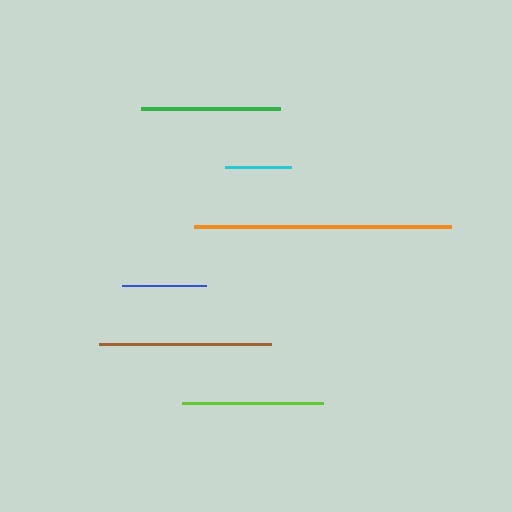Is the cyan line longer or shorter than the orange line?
The orange line is longer than the cyan line.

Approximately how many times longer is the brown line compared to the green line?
The brown line is approximately 1.2 times the length of the green line.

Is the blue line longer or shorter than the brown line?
The brown line is longer than the blue line.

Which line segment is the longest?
The orange line is the longest at approximately 257 pixels.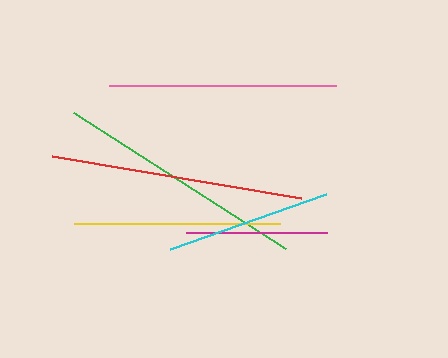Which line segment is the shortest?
The magenta line is the shortest at approximately 141 pixels.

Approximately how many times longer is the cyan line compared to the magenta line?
The cyan line is approximately 1.2 times the length of the magenta line.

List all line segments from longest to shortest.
From longest to shortest: red, green, pink, yellow, cyan, magenta.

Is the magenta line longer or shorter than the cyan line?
The cyan line is longer than the magenta line.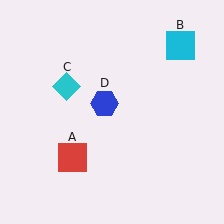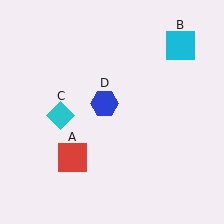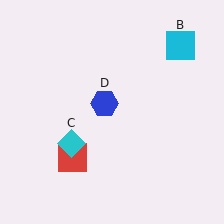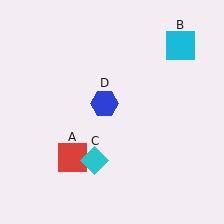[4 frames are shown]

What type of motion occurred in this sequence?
The cyan diamond (object C) rotated counterclockwise around the center of the scene.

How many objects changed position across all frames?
1 object changed position: cyan diamond (object C).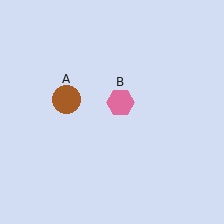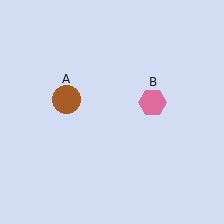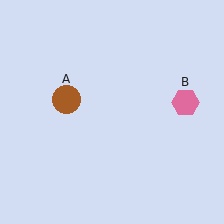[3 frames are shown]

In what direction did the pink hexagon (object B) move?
The pink hexagon (object B) moved right.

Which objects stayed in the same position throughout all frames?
Brown circle (object A) remained stationary.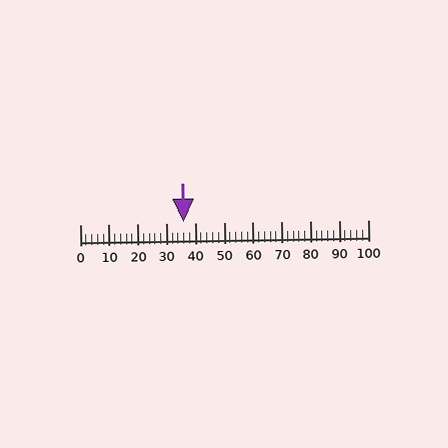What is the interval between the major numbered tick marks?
The major tick marks are spaced 10 units apart.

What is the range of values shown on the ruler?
The ruler shows values from 0 to 100.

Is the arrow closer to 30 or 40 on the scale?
The arrow is closer to 40.